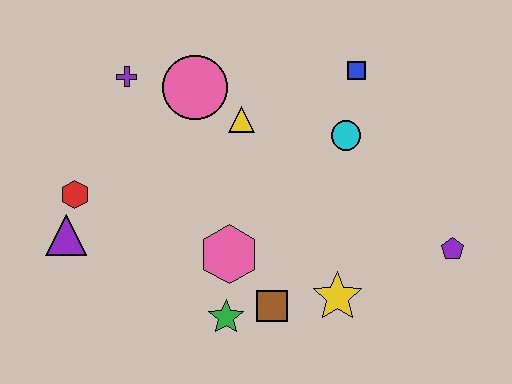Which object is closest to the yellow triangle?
The pink circle is closest to the yellow triangle.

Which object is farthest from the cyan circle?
The purple triangle is farthest from the cyan circle.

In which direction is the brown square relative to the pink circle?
The brown square is below the pink circle.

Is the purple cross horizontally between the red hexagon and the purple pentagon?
Yes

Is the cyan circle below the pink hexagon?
No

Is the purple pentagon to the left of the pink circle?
No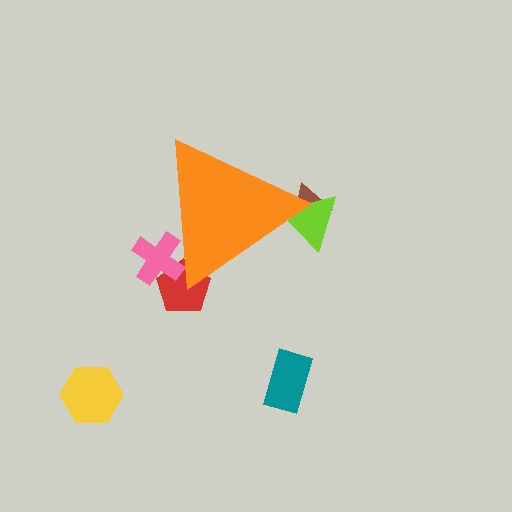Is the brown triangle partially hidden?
Yes, the brown triangle is partially hidden behind the orange triangle.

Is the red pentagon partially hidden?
Yes, the red pentagon is partially hidden behind the orange triangle.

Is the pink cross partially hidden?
Yes, the pink cross is partially hidden behind the orange triangle.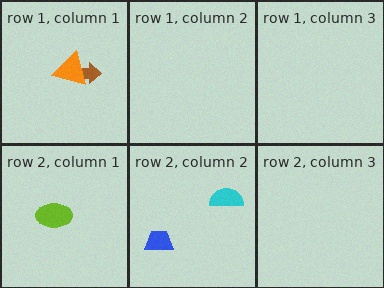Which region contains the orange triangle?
The row 1, column 1 region.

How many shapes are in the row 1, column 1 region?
2.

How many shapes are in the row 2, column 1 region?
1.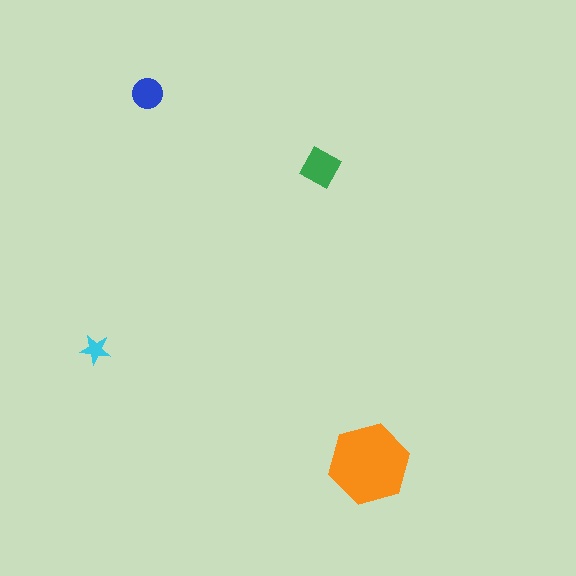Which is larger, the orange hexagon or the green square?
The orange hexagon.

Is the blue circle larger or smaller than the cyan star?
Larger.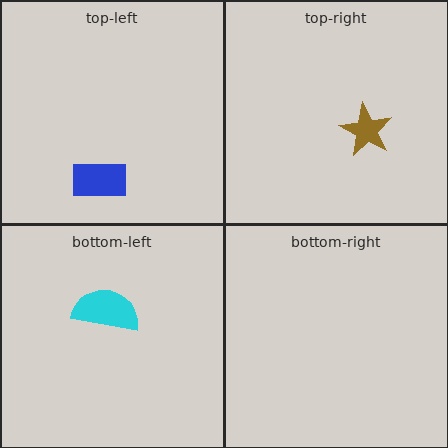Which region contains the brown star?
The top-right region.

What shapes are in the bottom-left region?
The cyan semicircle.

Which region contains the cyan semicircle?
The bottom-left region.